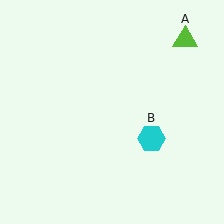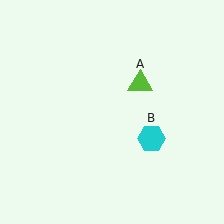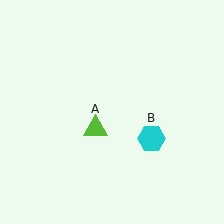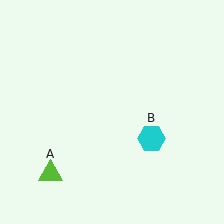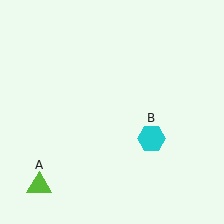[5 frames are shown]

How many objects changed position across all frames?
1 object changed position: lime triangle (object A).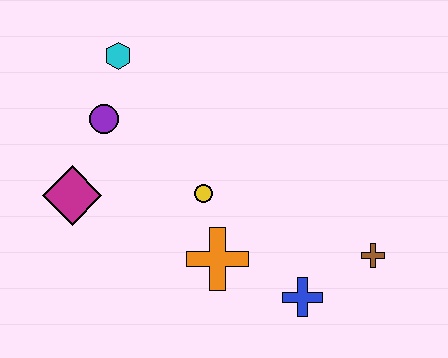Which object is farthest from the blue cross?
The cyan hexagon is farthest from the blue cross.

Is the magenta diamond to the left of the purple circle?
Yes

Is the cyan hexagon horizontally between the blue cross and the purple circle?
Yes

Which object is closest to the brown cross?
The blue cross is closest to the brown cross.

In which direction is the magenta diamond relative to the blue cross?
The magenta diamond is to the left of the blue cross.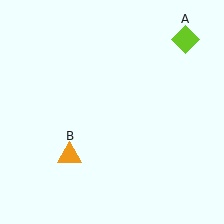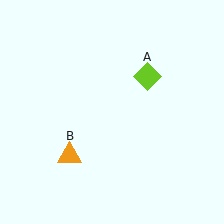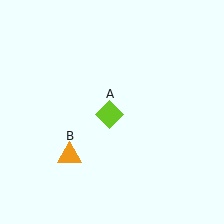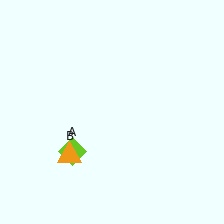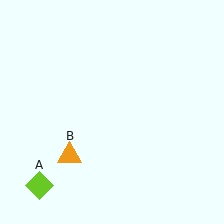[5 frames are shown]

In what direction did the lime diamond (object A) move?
The lime diamond (object A) moved down and to the left.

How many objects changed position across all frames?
1 object changed position: lime diamond (object A).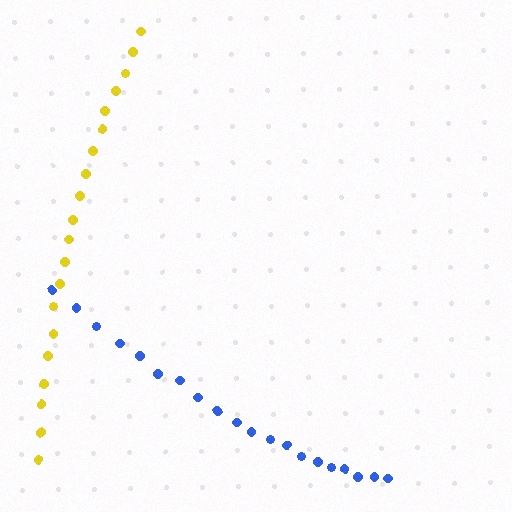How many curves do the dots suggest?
There are 2 distinct paths.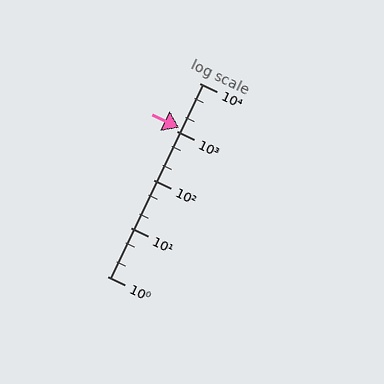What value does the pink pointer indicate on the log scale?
The pointer indicates approximately 1200.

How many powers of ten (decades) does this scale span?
The scale spans 4 decades, from 1 to 10000.